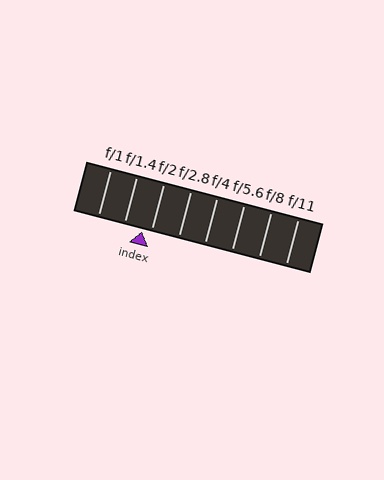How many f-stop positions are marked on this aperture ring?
There are 8 f-stop positions marked.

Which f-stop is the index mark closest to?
The index mark is closest to f/2.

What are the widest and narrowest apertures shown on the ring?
The widest aperture shown is f/1 and the narrowest is f/11.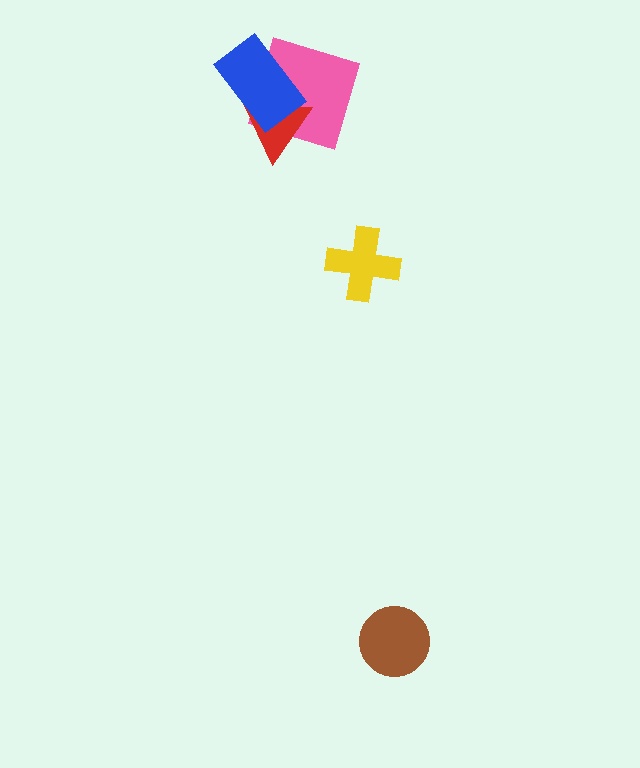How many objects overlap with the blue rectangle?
2 objects overlap with the blue rectangle.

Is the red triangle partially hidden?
Yes, it is partially covered by another shape.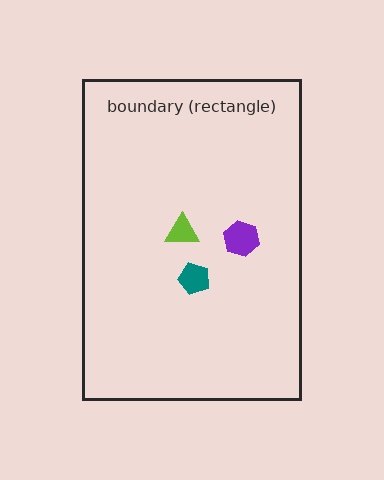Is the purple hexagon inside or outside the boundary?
Inside.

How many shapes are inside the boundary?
3 inside, 0 outside.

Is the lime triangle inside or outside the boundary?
Inside.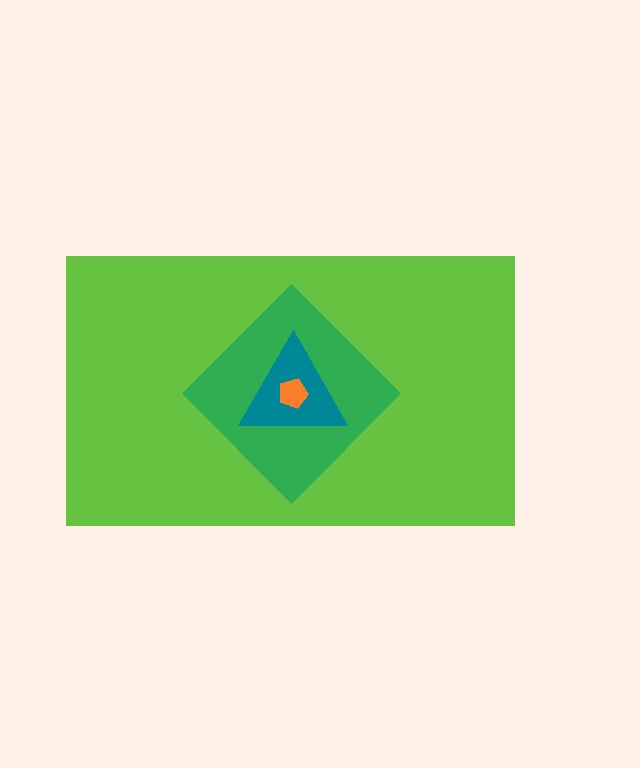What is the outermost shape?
The lime rectangle.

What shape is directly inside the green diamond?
The teal triangle.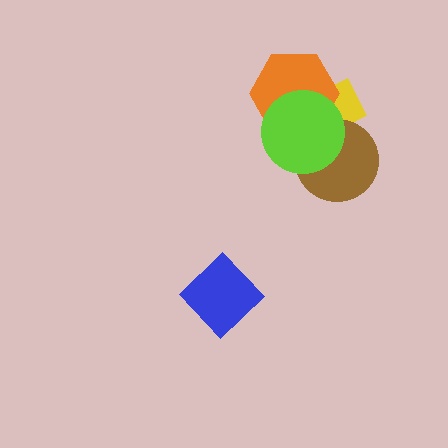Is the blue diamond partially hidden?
No, no other shape covers it.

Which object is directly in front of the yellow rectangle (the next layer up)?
The brown circle is directly in front of the yellow rectangle.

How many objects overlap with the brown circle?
2 objects overlap with the brown circle.